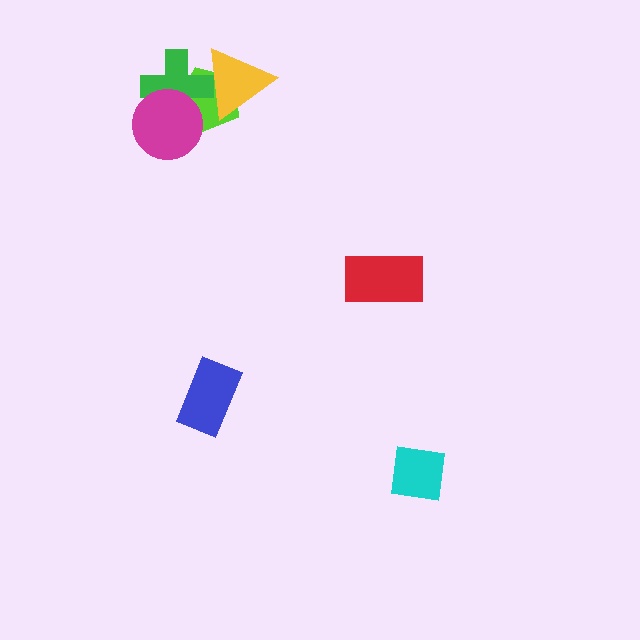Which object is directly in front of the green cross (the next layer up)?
The magenta circle is directly in front of the green cross.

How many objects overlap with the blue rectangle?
0 objects overlap with the blue rectangle.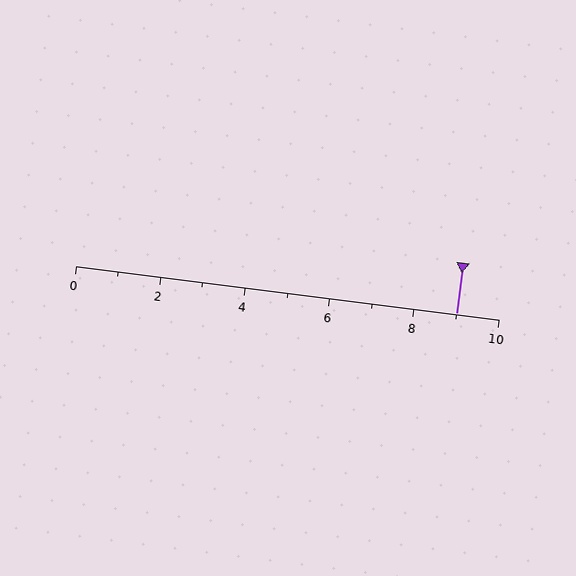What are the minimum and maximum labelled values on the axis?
The axis runs from 0 to 10.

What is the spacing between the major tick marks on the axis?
The major ticks are spaced 2 apart.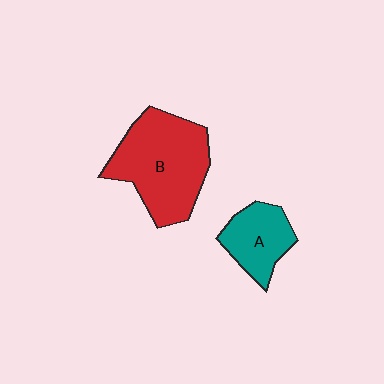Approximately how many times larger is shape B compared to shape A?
Approximately 2.0 times.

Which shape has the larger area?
Shape B (red).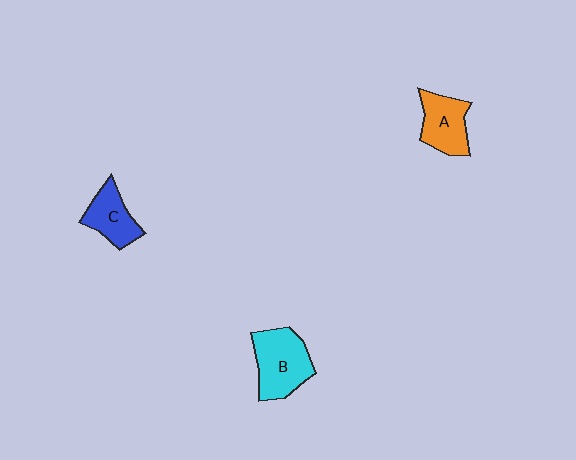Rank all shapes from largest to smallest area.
From largest to smallest: B (cyan), A (orange), C (blue).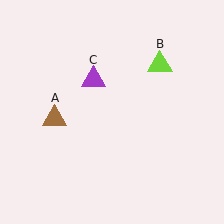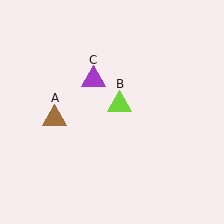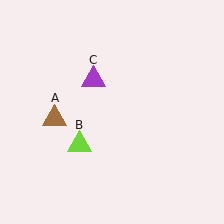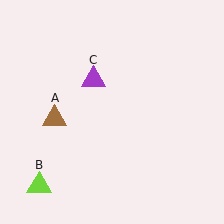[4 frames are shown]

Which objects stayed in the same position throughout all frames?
Brown triangle (object A) and purple triangle (object C) remained stationary.